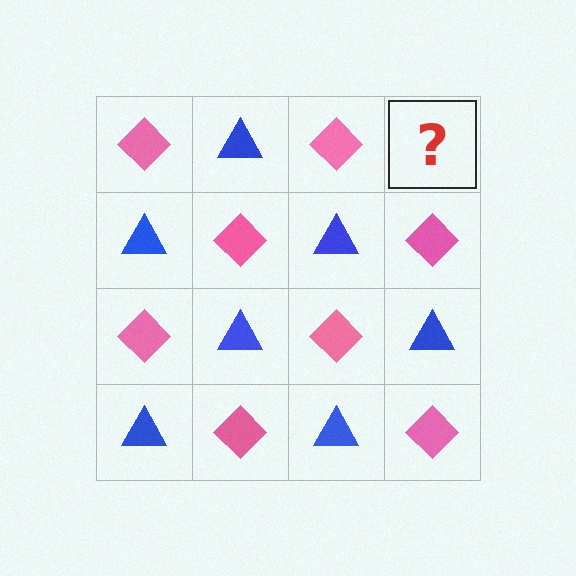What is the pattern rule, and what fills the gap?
The rule is that it alternates pink diamond and blue triangle in a checkerboard pattern. The gap should be filled with a blue triangle.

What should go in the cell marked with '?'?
The missing cell should contain a blue triangle.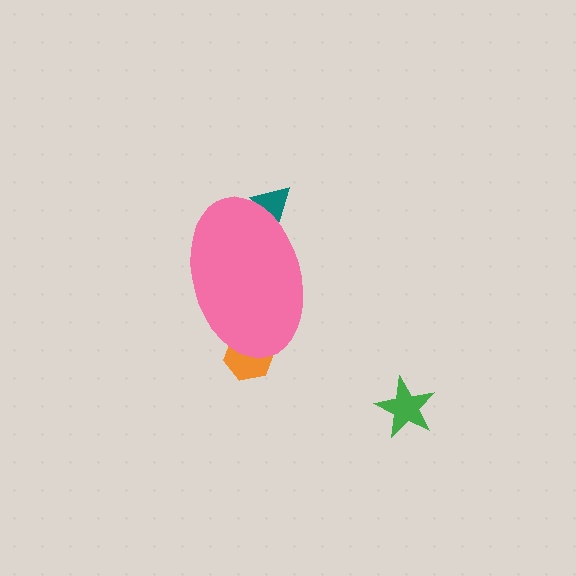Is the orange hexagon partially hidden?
Yes, the orange hexagon is partially hidden behind the pink ellipse.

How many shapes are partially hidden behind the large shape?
2 shapes are partially hidden.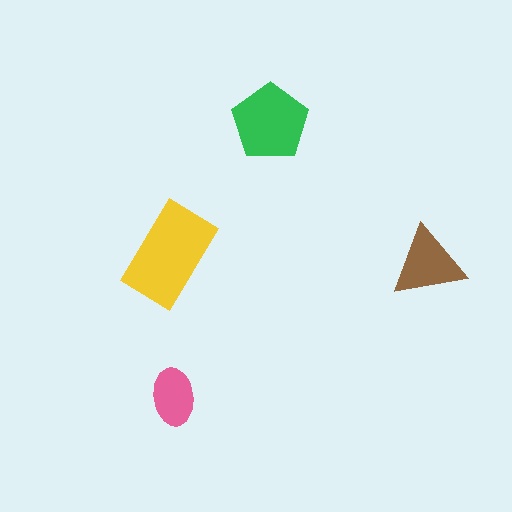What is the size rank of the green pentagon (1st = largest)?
2nd.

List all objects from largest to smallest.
The yellow rectangle, the green pentagon, the brown triangle, the pink ellipse.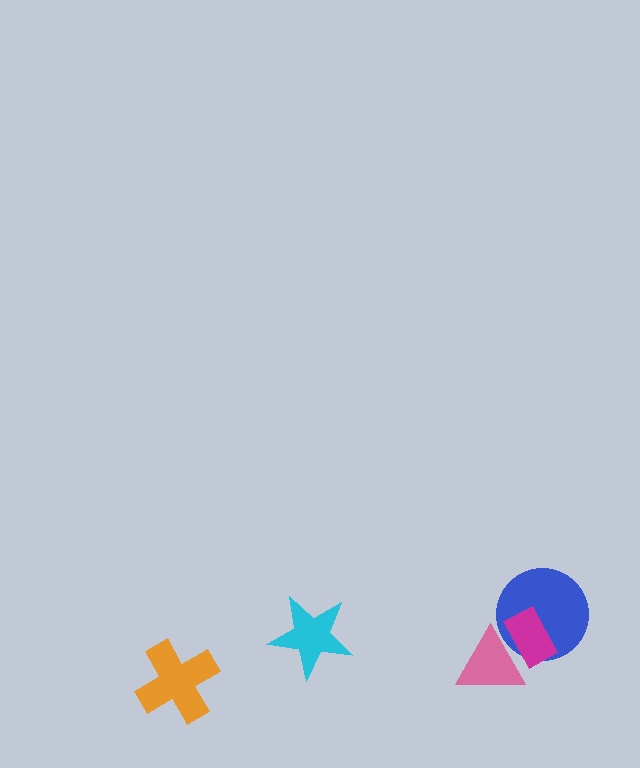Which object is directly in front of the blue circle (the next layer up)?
The magenta rectangle is directly in front of the blue circle.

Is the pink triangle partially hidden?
No, no other shape covers it.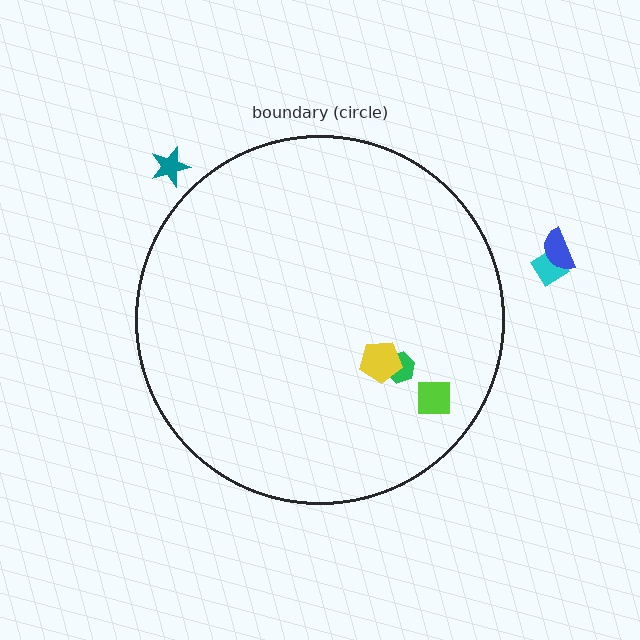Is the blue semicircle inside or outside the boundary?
Outside.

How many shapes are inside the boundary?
3 inside, 3 outside.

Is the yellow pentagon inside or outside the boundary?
Inside.